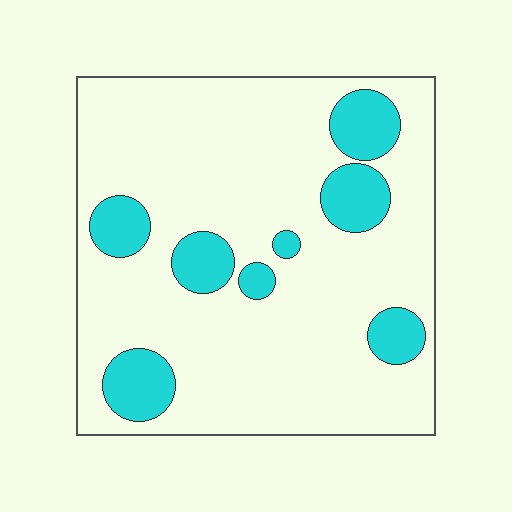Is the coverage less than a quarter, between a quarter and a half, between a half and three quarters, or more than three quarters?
Less than a quarter.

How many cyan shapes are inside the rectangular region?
8.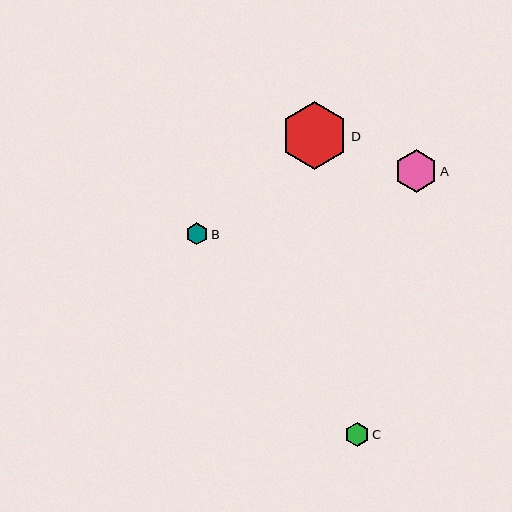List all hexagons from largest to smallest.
From largest to smallest: D, A, C, B.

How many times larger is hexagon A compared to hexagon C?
Hexagon A is approximately 1.8 times the size of hexagon C.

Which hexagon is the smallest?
Hexagon B is the smallest with a size of approximately 22 pixels.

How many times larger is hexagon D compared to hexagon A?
Hexagon D is approximately 1.6 times the size of hexagon A.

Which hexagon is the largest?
Hexagon D is the largest with a size of approximately 68 pixels.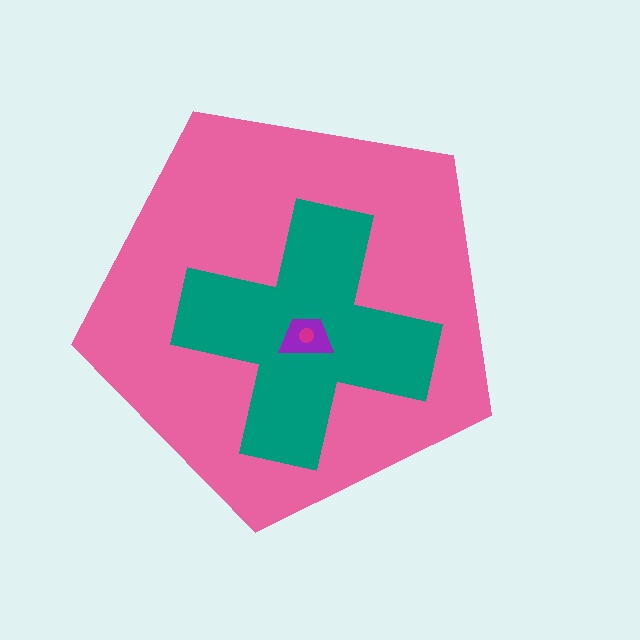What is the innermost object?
The magenta circle.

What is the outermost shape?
The pink pentagon.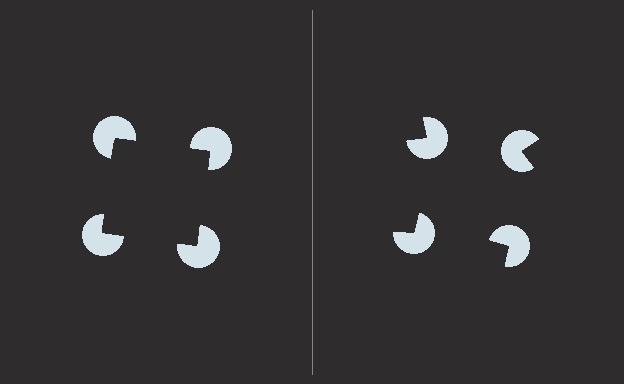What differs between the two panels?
The pac-man discs are positioned identically on both sides; only the wedge orientations differ. On the left they align to a square; on the right they are misaligned.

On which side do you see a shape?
An illusory square appears on the left side. On the right side the wedge cuts are rotated, so no coherent shape forms.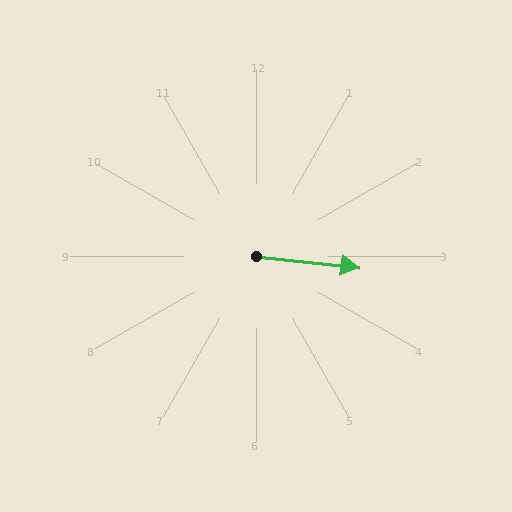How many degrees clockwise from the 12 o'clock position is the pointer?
Approximately 96 degrees.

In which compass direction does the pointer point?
East.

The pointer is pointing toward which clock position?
Roughly 3 o'clock.